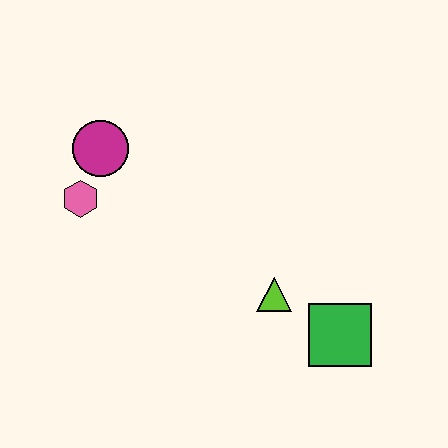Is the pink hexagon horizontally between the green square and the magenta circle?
No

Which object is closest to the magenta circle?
The pink hexagon is closest to the magenta circle.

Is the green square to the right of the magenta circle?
Yes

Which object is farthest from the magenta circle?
The green square is farthest from the magenta circle.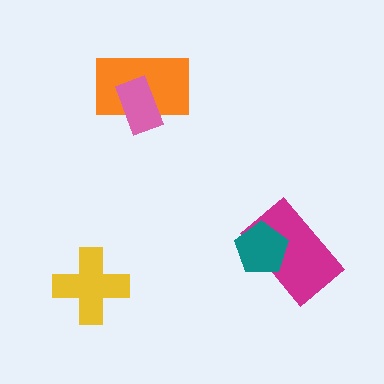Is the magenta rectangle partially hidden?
Yes, it is partially covered by another shape.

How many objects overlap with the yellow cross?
0 objects overlap with the yellow cross.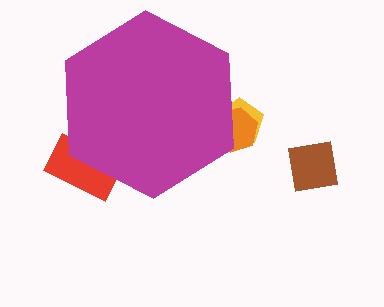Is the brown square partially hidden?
No, the brown square is fully visible.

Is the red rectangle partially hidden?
Yes, the red rectangle is partially hidden behind the magenta hexagon.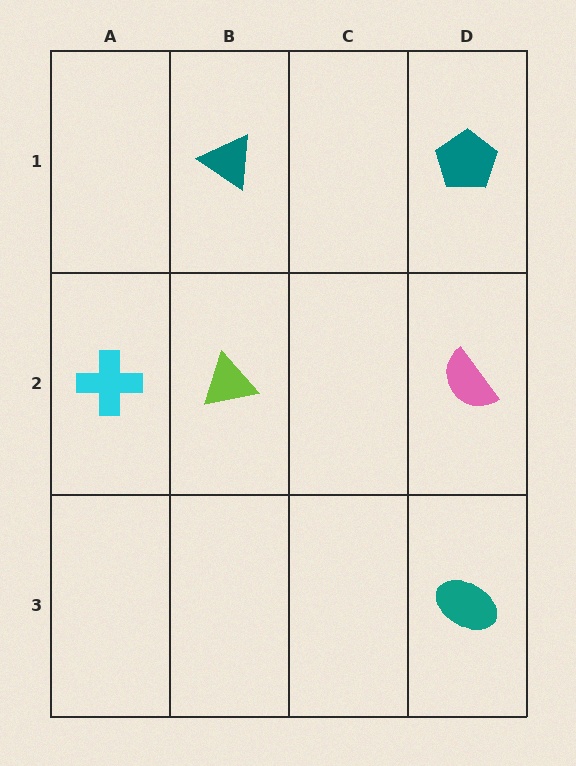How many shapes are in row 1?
2 shapes.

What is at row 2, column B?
A lime triangle.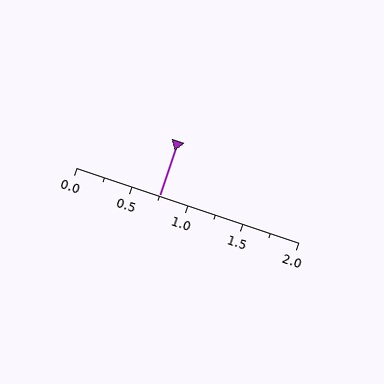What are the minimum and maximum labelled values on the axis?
The axis runs from 0.0 to 2.0.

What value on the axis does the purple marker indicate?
The marker indicates approximately 0.75.